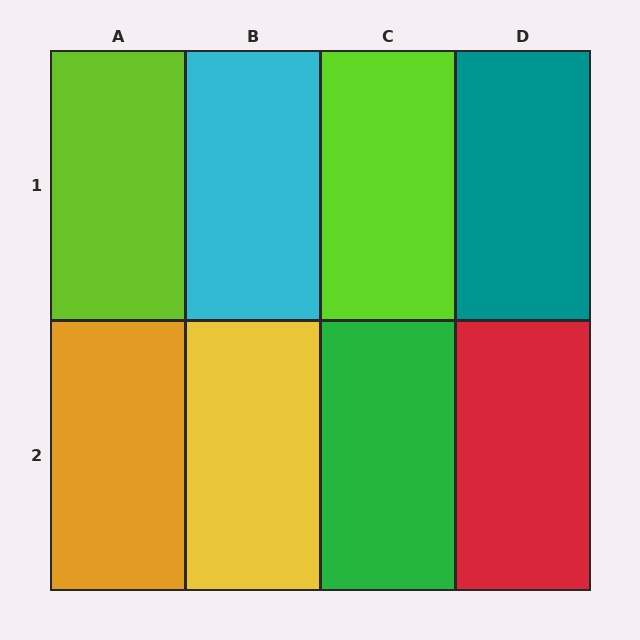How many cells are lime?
2 cells are lime.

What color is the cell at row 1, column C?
Lime.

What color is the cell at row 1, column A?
Lime.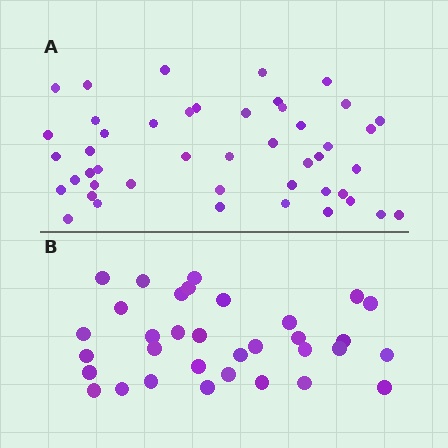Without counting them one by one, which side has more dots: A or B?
Region A (the top region) has more dots.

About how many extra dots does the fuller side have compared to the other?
Region A has approximately 15 more dots than region B.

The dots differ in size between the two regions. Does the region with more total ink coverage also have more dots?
No. Region B has more total ink coverage because its dots are larger, but region A actually contains more individual dots. Total area can be misleading — the number of items is what matters here.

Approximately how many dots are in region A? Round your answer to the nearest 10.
About 50 dots. (The exact count is 46, which rounds to 50.)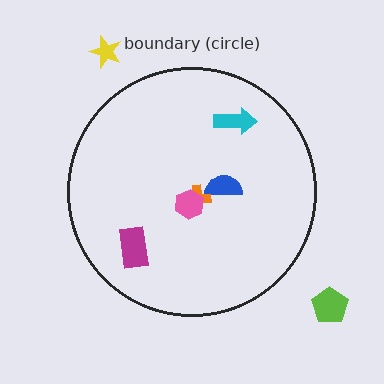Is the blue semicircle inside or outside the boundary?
Inside.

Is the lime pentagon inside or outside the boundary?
Outside.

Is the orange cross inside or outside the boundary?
Inside.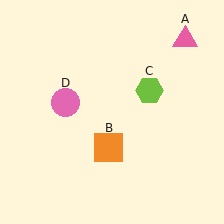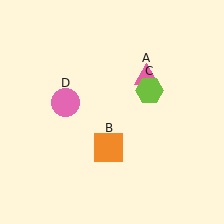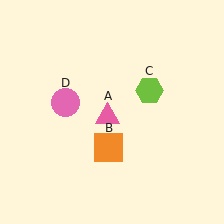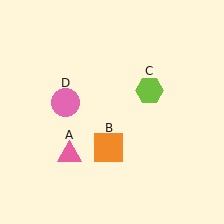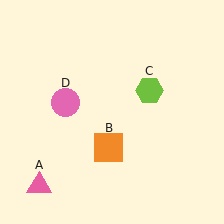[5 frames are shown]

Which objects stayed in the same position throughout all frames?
Orange square (object B) and lime hexagon (object C) and pink circle (object D) remained stationary.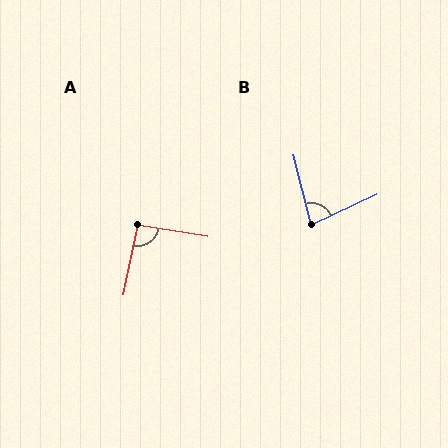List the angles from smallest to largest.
B (80°), A (92°).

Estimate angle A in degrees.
Approximately 92 degrees.